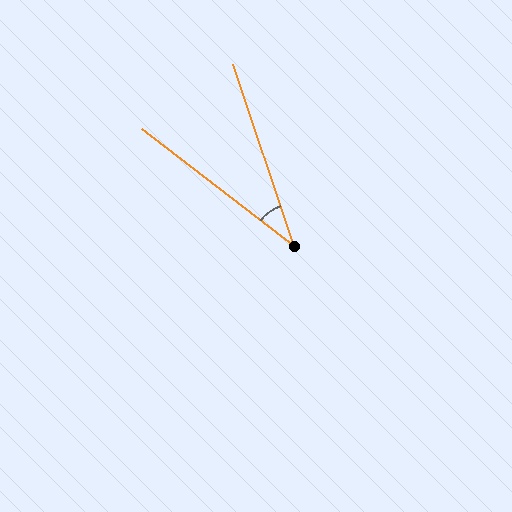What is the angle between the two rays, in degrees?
Approximately 34 degrees.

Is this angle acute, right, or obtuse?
It is acute.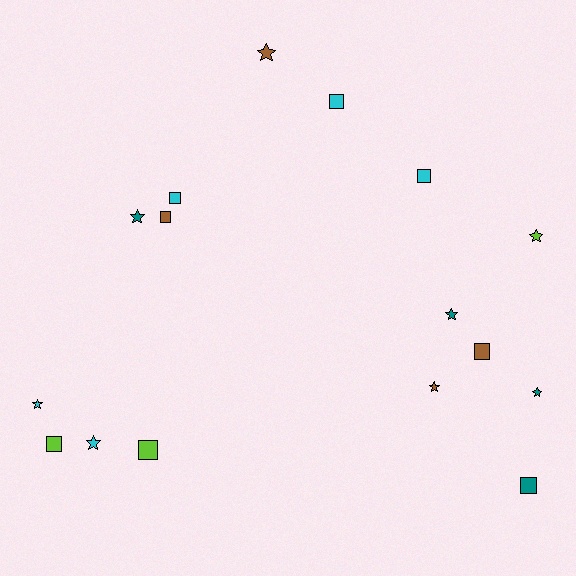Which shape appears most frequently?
Star, with 8 objects.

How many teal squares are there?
There is 1 teal square.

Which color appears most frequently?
Cyan, with 5 objects.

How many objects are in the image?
There are 16 objects.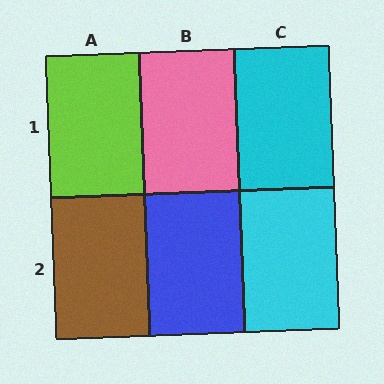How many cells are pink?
1 cell is pink.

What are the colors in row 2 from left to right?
Brown, blue, cyan.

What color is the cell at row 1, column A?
Lime.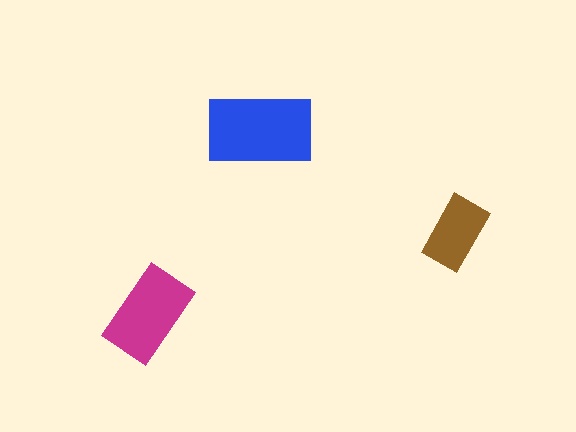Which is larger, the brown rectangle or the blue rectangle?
The blue one.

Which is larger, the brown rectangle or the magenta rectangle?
The magenta one.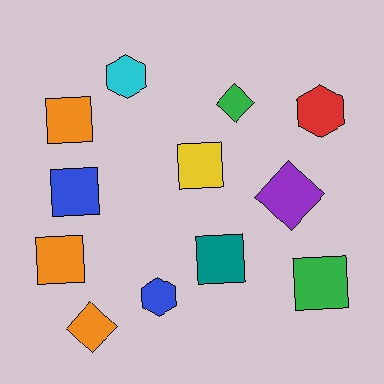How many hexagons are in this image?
There are 3 hexagons.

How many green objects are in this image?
There are 2 green objects.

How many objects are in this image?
There are 12 objects.